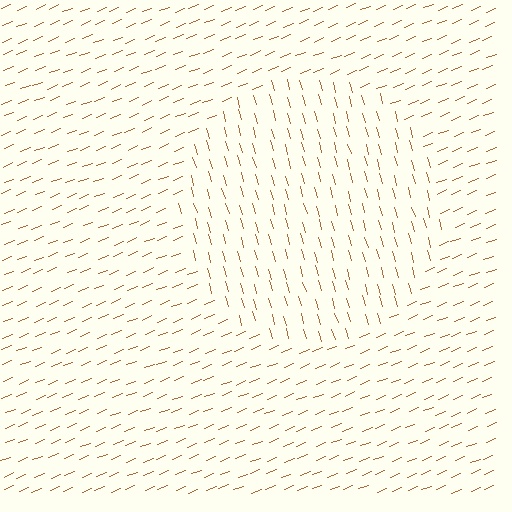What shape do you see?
I see a circle.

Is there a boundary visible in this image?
Yes, there is a texture boundary formed by a change in line orientation.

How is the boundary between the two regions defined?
The boundary is defined purely by a change in line orientation (approximately 84 degrees difference). All lines are the same color and thickness.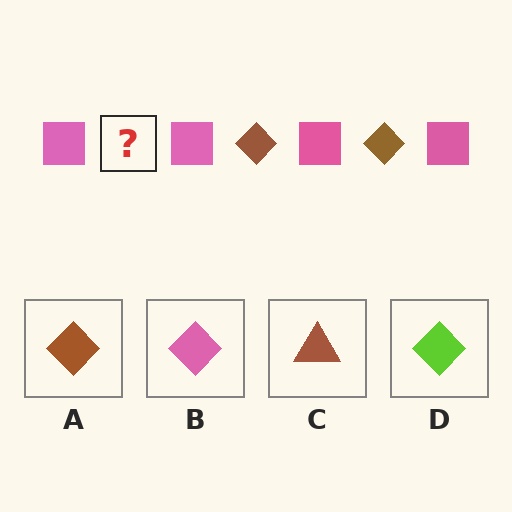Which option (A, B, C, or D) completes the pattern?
A.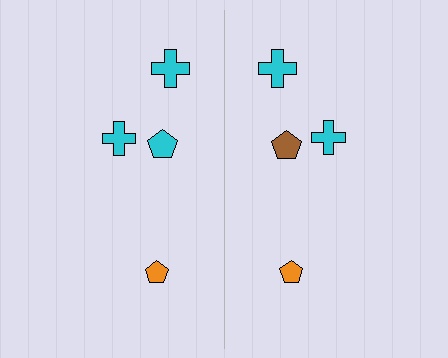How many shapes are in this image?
There are 8 shapes in this image.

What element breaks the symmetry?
The brown pentagon on the right side breaks the symmetry — its mirror counterpart is cyan.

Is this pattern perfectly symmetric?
No, the pattern is not perfectly symmetric. The brown pentagon on the right side breaks the symmetry — its mirror counterpart is cyan.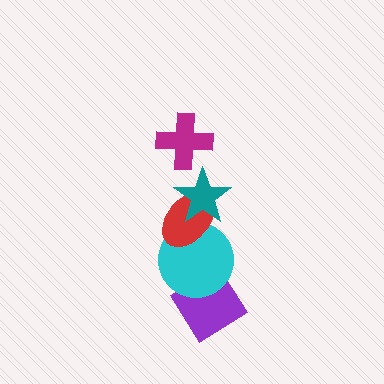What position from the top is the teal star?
The teal star is 2nd from the top.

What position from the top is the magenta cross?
The magenta cross is 1st from the top.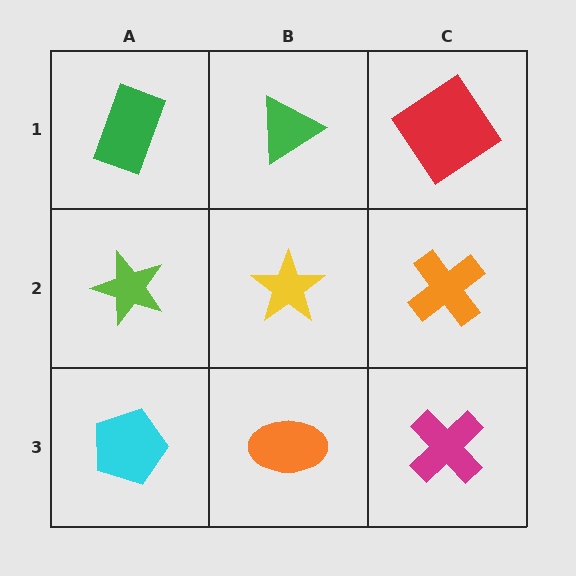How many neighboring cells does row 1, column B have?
3.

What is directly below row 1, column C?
An orange cross.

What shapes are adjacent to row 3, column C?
An orange cross (row 2, column C), an orange ellipse (row 3, column B).